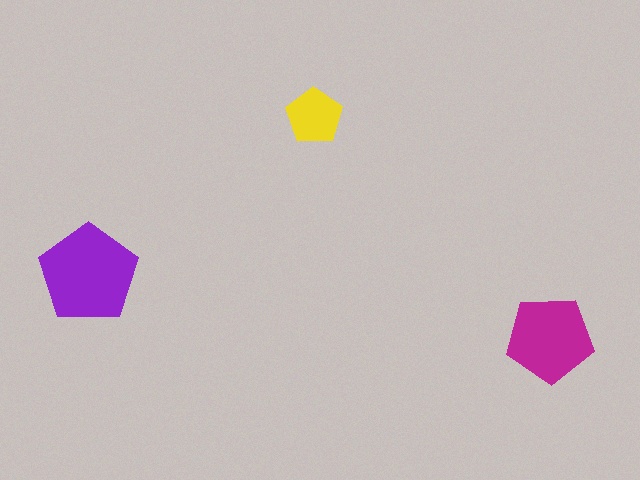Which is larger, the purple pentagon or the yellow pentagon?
The purple one.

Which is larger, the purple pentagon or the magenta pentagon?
The purple one.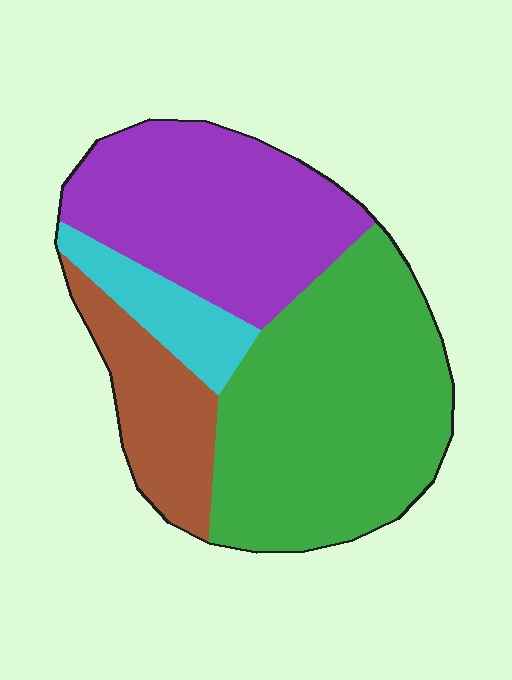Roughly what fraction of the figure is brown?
Brown covers roughly 15% of the figure.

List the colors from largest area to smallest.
From largest to smallest: green, purple, brown, cyan.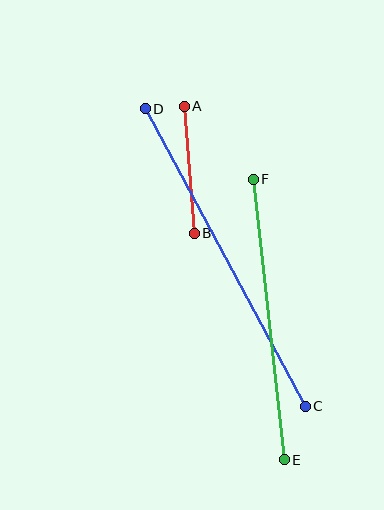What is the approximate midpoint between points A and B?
The midpoint is at approximately (189, 170) pixels.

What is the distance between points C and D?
The distance is approximately 338 pixels.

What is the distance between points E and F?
The distance is approximately 282 pixels.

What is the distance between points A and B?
The distance is approximately 128 pixels.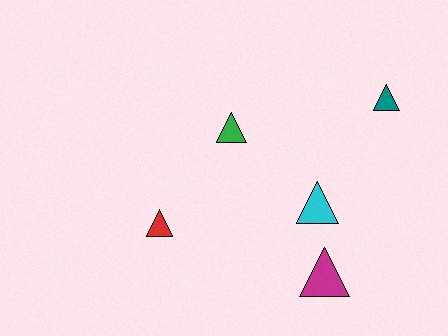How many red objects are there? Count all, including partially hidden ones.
There is 1 red object.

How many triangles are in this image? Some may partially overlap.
There are 5 triangles.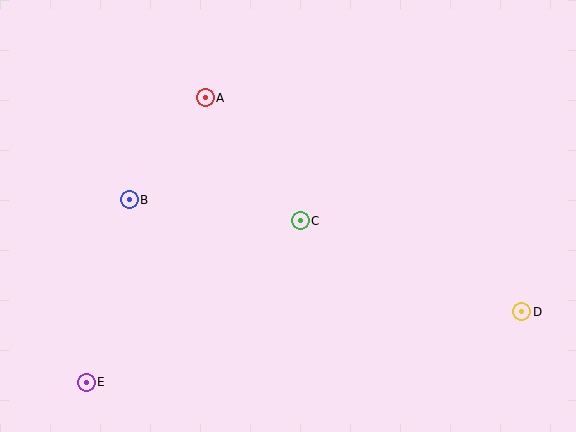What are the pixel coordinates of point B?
Point B is at (129, 200).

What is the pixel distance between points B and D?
The distance between B and D is 408 pixels.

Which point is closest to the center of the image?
Point C at (300, 221) is closest to the center.